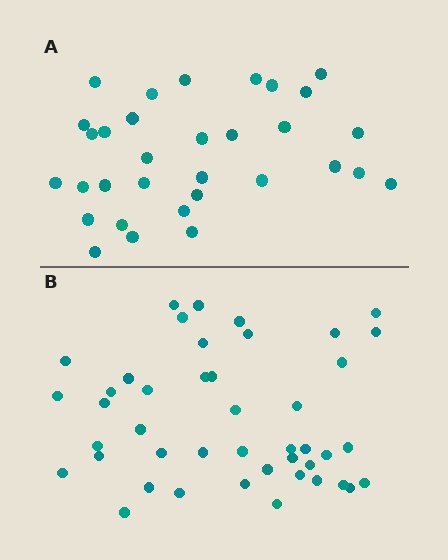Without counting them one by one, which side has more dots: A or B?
Region B (the bottom region) has more dots.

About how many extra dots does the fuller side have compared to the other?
Region B has roughly 12 or so more dots than region A.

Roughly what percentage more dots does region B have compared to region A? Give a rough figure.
About 40% more.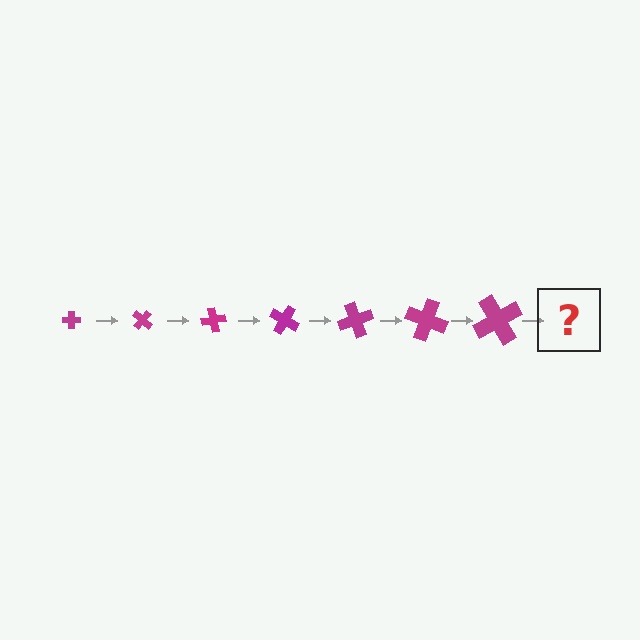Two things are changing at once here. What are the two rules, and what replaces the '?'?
The two rules are that the cross grows larger each step and it rotates 40 degrees each step. The '?' should be a cross, larger than the previous one and rotated 280 degrees from the start.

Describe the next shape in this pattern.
It should be a cross, larger than the previous one and rotated 280 degrees from the start.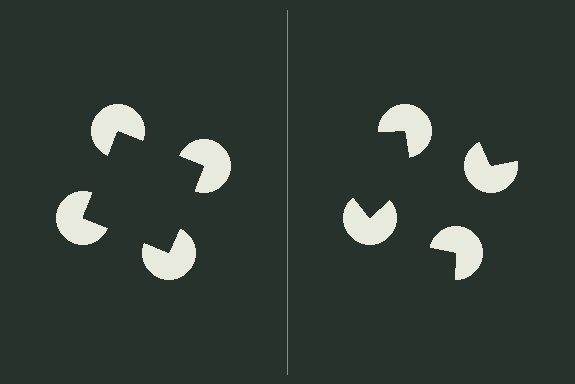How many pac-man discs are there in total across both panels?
8 — 4 on each side.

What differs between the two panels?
The pac-man discs are positioned identically on both sides; only the wedge orientations differ. On the left they align to a square; on the right they are misaligned.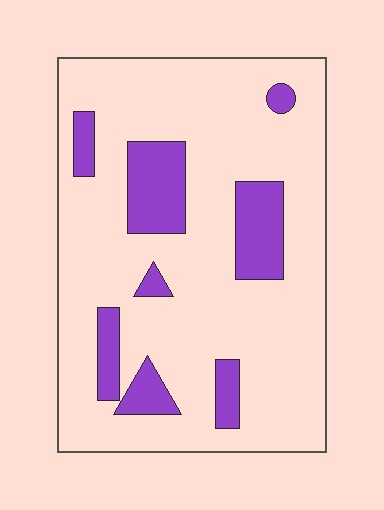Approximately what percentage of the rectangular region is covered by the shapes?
Approximately 20%.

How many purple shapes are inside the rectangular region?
8.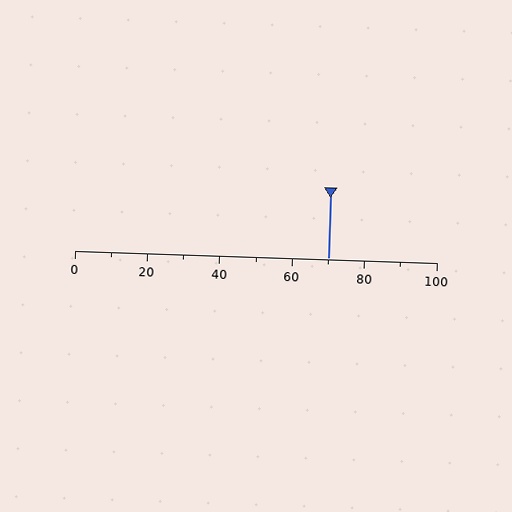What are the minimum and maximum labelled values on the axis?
The axis runs from 0 to 100.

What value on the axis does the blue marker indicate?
The marker indicates approximately 70.